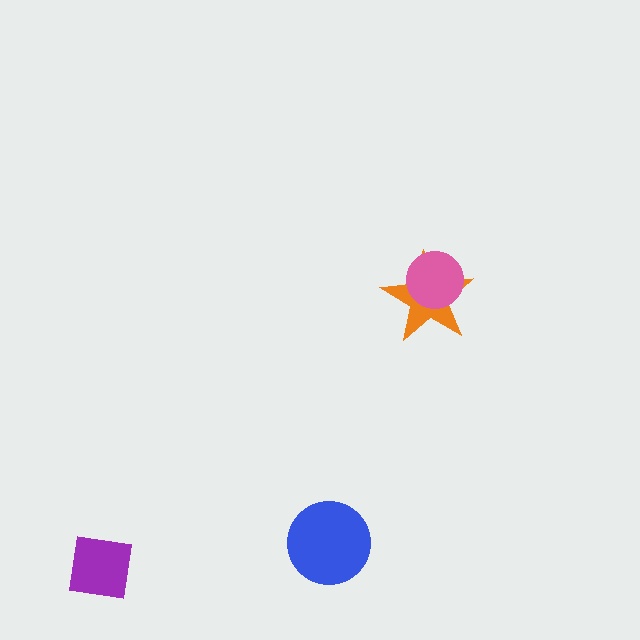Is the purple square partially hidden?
No, no other shape covers it.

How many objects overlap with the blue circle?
0 objects overlap with the blue circle.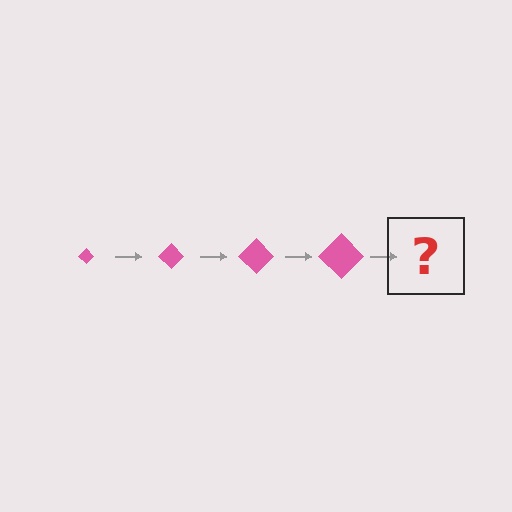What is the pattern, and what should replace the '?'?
The pattern is that the diamond gets progressively larger each step. The '?' should be a pink diamond, larger than the previous one.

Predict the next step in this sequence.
The next step is a pink diamond, larger than the previous one.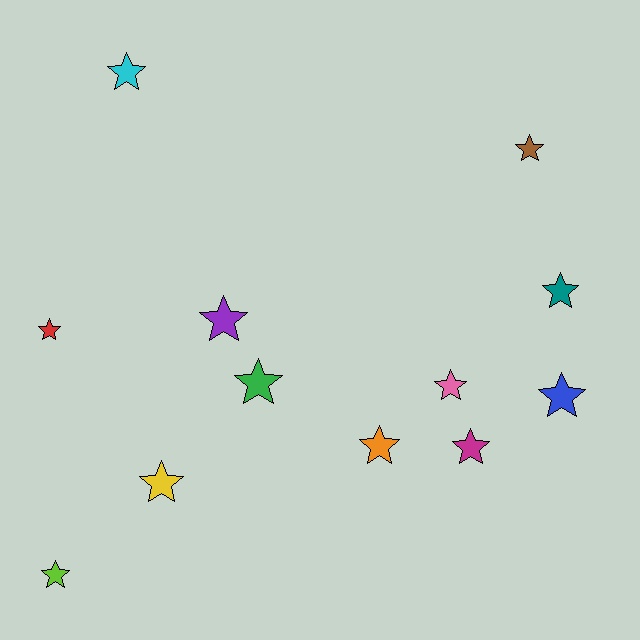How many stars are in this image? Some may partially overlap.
There are 12 stars.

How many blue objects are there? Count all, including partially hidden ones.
There is 1 blue object.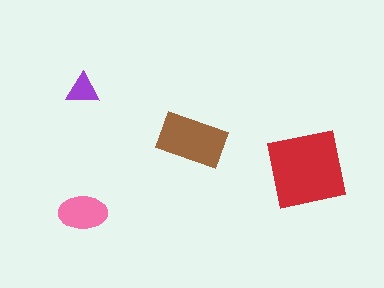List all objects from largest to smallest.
The red square, the brown rectangle, the pink ellipse, the purple triangle.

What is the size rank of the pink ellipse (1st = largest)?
3rd.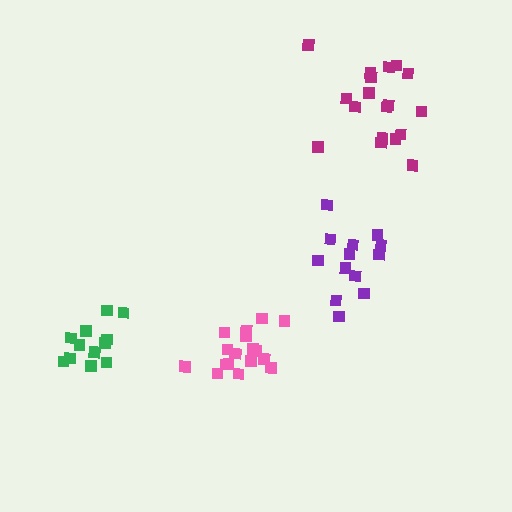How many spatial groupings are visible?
There are 4 spatial groupings.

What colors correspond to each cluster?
The clusters are colored: purple, magenta, green, pink.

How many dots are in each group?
Group 1: 13 dots, Group 2: 18 dots, Group 3: 12 dots, Group 4: 17 dots (60 total).